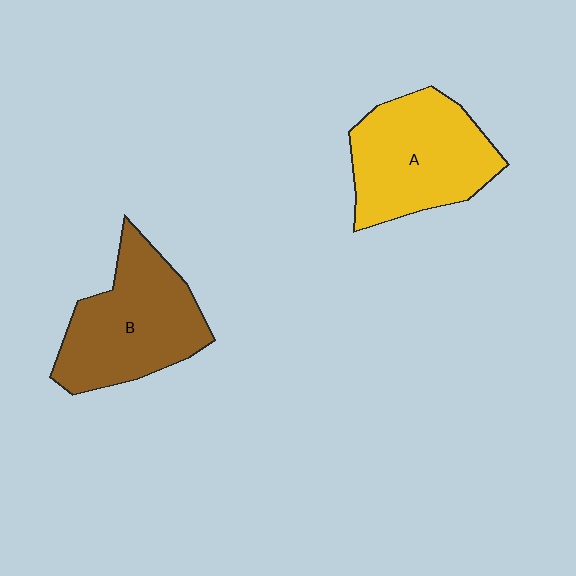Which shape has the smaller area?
Shape A (yellow).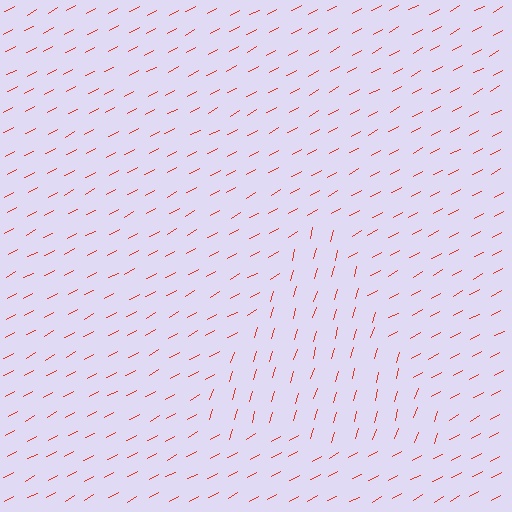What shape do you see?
I see a triangle.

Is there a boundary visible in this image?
Yes, there is a texture boundary formed by a change in line orientation.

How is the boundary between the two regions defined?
The boundary is defined purely by a change in line orientation (approximately 45 degrees difference). All lines are the same color and thickness.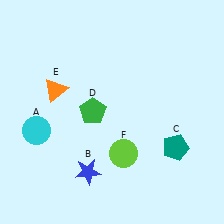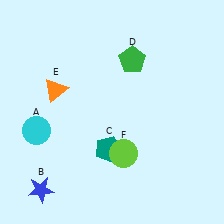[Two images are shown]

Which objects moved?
The objects that moved are: the blue star (B), the teal pentagon (C), the green pentagon (D).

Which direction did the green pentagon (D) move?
The green pentagon (D) moved up.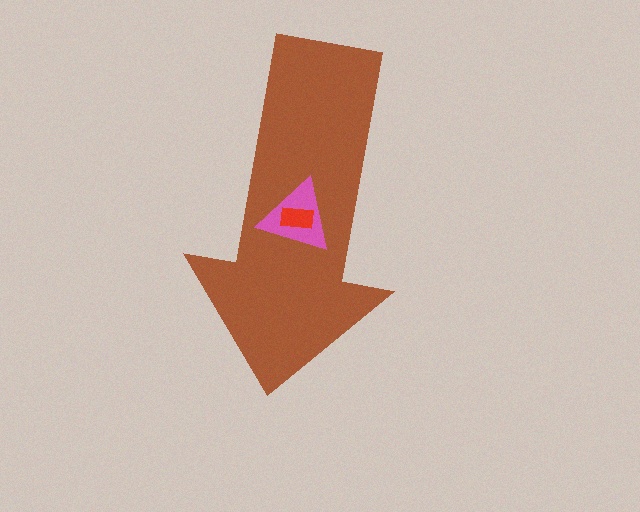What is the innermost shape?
The red rectangle.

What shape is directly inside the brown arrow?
The pink triangle.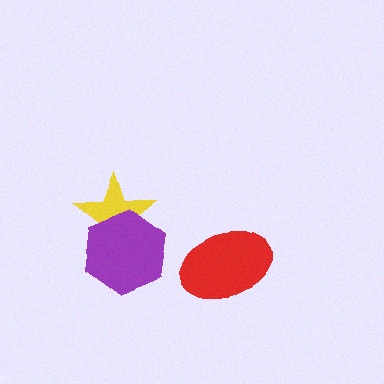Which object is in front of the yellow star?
The purple hexagon is in front of the yellow star.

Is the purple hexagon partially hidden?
No, no other shape covers it.